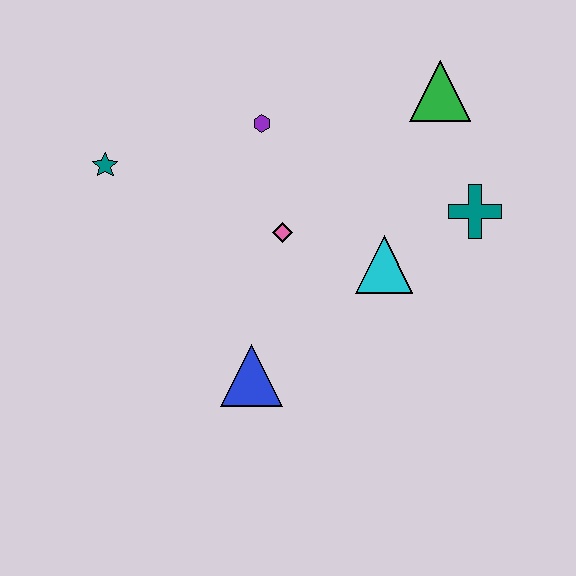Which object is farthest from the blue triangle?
The green triangle is farthest from the blue triangle.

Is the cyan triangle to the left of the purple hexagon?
No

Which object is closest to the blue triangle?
The pink diamond is closest to the blue triangle.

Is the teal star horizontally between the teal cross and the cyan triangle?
No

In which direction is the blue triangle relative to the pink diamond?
The blue triangle is below the pink diamond.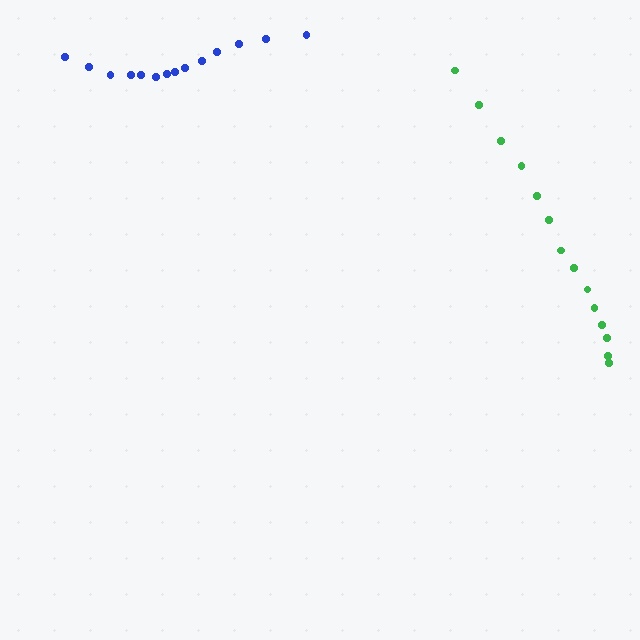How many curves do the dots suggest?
There are 2 distinct paths.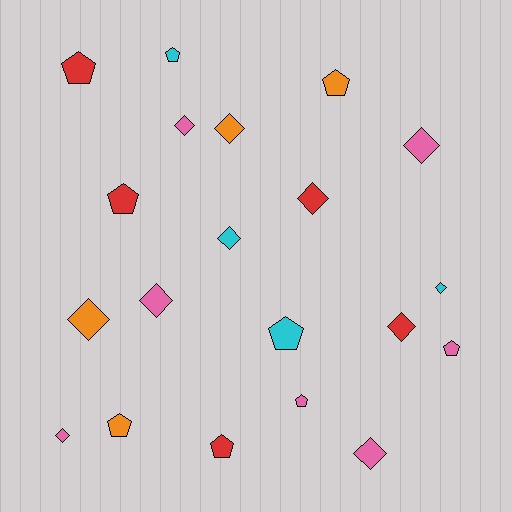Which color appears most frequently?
Pink, with 7 objects.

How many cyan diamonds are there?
There are 2 cyan diamonds.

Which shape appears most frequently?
Diamond, with 11 objects.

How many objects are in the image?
There are 20 objects.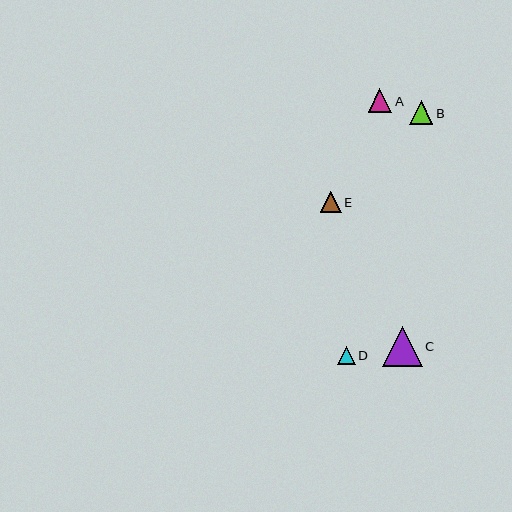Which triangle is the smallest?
Triangle D is the smallest with a size of approximately 18 pixels.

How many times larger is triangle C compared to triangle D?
Triangle C is approximately 2.2 times the size of triangle D.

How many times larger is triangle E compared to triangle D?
Triangle E is approximately 1.2 times the size of triangle D.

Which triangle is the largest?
Triangle C is the largest with a size of approximately 40 pixels.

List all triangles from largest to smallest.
From largest to smallest: C, A, B, E, D.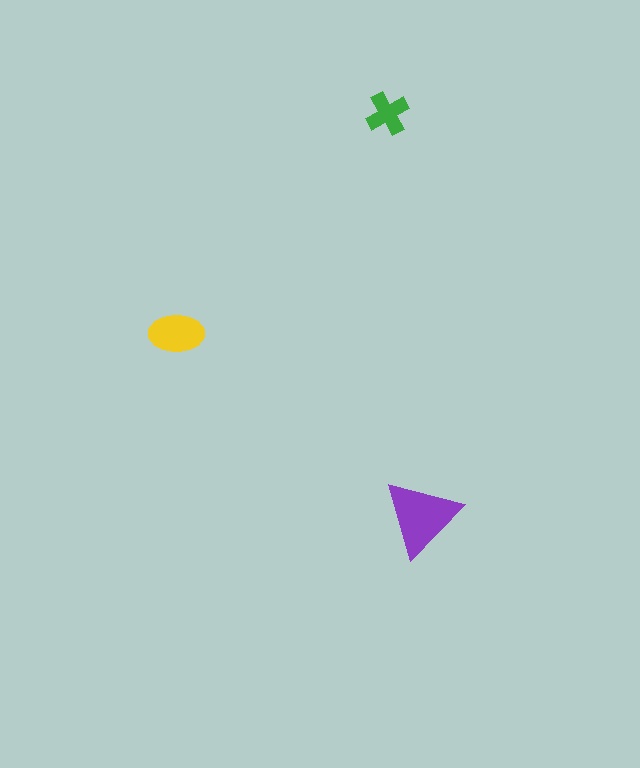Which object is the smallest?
The green cross.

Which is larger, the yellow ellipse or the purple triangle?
The purple triangle.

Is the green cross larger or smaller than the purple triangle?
Smaller.